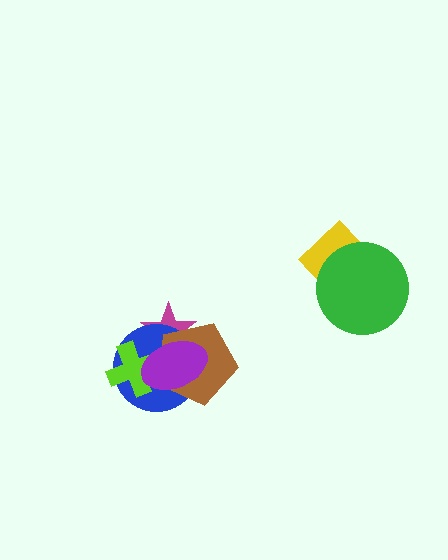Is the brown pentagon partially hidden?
Yes, it is partially covered by another shape.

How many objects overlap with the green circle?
1 object overlaps with the green circle.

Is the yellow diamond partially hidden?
Yes, it is partially covered by another shape.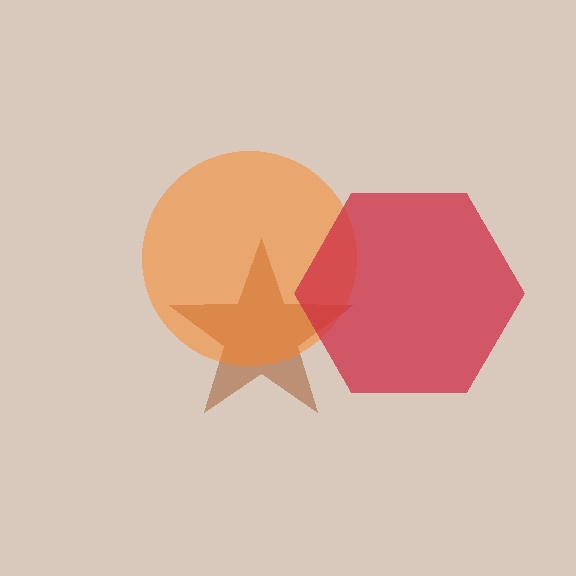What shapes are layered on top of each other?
The layered shapes are: a brown star, an orange circle, a red hexagon.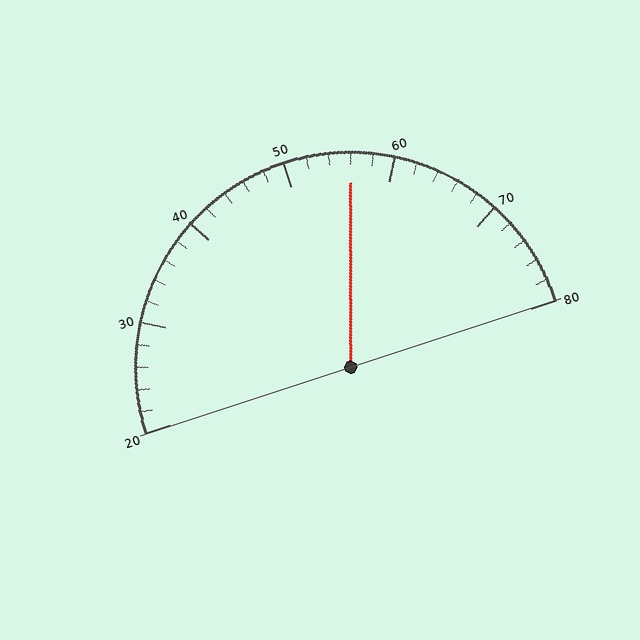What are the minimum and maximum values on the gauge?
The gauge ranges from 20 to 80.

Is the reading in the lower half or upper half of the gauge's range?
The reading is in the upper half of the range (20 to 80).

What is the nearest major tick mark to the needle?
The nearest major tick mark is 60.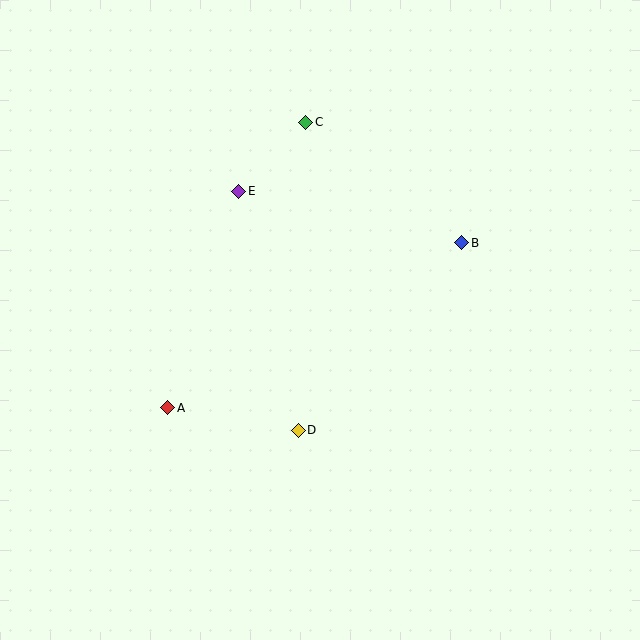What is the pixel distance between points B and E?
The distance between B and E is 229 pixels.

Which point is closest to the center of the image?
Point D at (298, 430) is closest to the center.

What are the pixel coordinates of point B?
Point B is at (462, 243).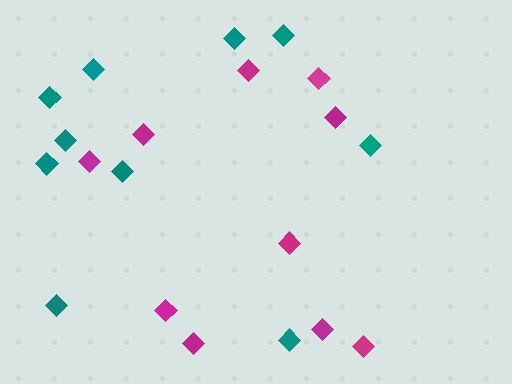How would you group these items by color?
There are 2 groups: one group of magenta diamonds (10) and one group of teal diamonds (10).